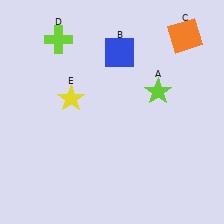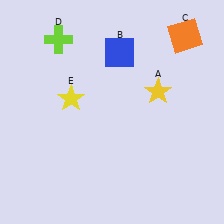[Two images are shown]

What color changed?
The star (A) changed from lime in Image 1 to yellow in Image 2.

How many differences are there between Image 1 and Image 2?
There is 1 difference between the two images.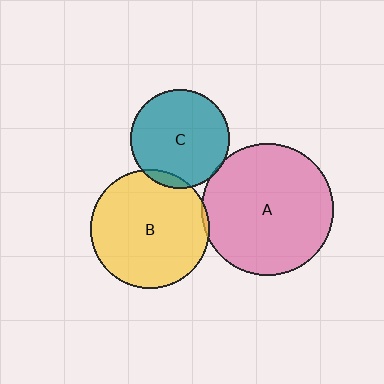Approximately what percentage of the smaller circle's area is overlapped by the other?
Approximately 5%.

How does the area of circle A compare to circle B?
Approximately 1.2 times.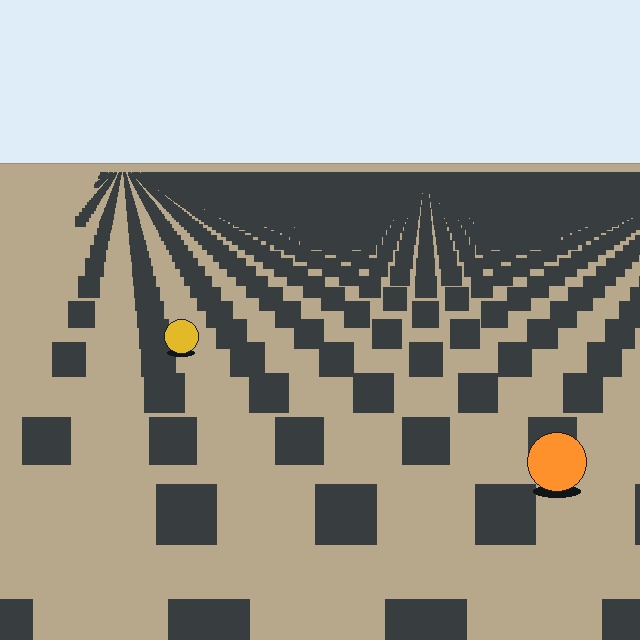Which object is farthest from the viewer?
The yellow circle is farthest from the viewer. It appears smaller and the ground texture around it is denser.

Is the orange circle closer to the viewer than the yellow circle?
Yes. The orange circle is closer — you can tell from the texture gradient: the ground texture is coarser near it.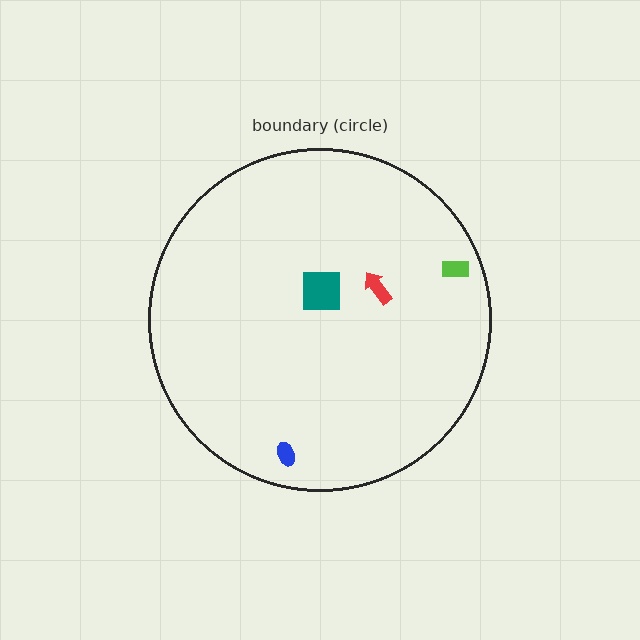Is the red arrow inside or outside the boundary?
Inside.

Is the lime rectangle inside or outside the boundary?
Inside.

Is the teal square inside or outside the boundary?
Inside.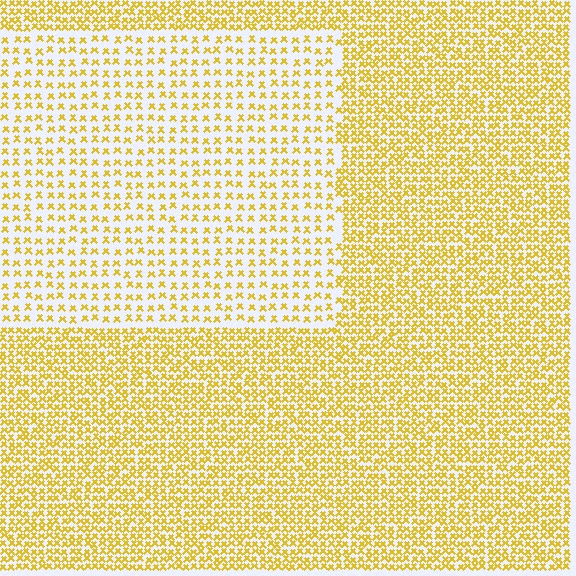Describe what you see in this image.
The image contains small yellow elements arranged at two different densities. A rectangle-shaped region is visible where the elements are less densely packed than the surrounding area.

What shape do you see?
I see a rectangle.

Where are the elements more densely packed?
The elements are more densely packed outside the rectangle boundary.